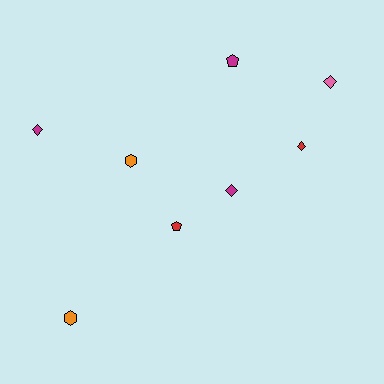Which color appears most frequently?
Magenta, with 3 objects.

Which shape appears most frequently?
Diamond, with 4 objects.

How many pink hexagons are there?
There are no pink hexagons.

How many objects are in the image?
There are 8 objects.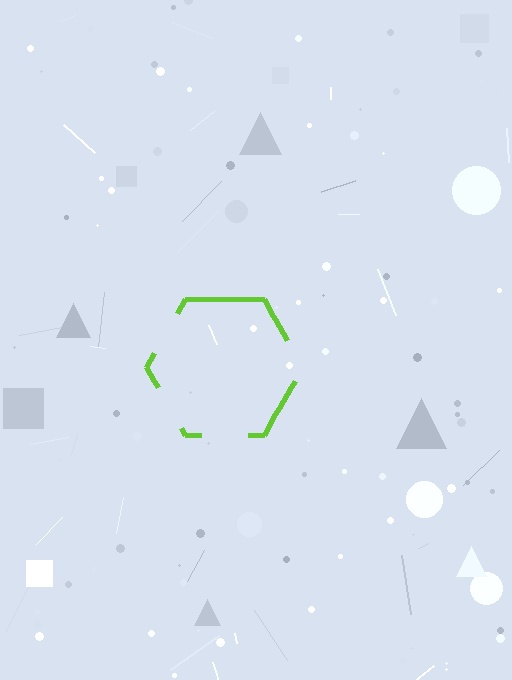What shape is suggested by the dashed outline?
The dashed outline suggests a hexagon.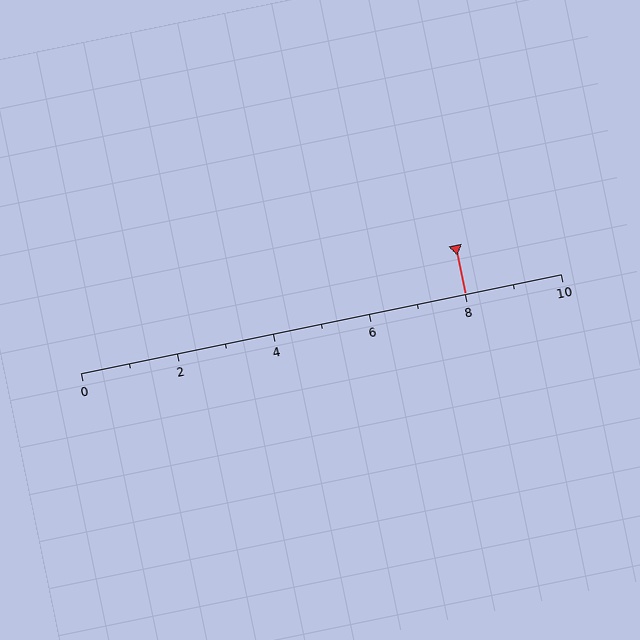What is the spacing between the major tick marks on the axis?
The major ticks are spaced 2 apart.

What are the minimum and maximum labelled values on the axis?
The axis runs from 0 to 10.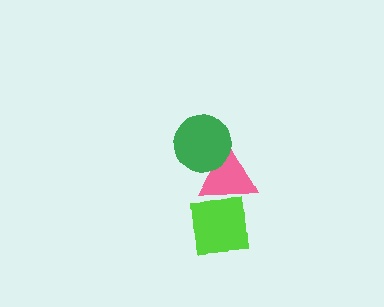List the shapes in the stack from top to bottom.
From top to bottom: the green circle, the pink triangle, the lime square.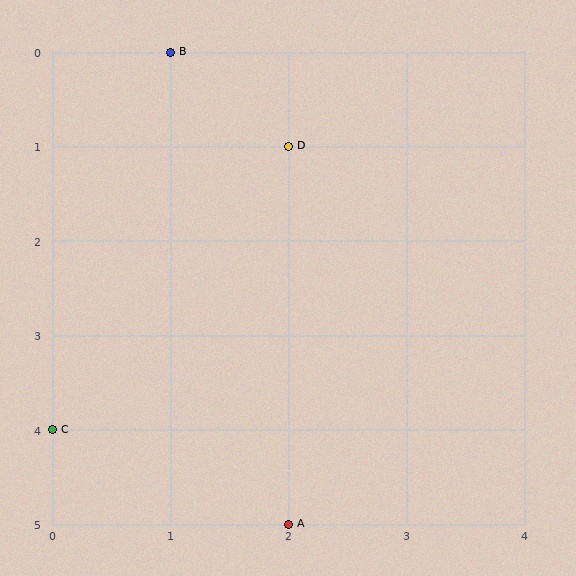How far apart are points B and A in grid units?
Points B and A are 1 column and 5 rows apart (about 5.1 grid units diagonally).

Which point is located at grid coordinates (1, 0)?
Point B is at (1, 0).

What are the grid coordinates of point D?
Point D is at grid coordinates (2, 1).